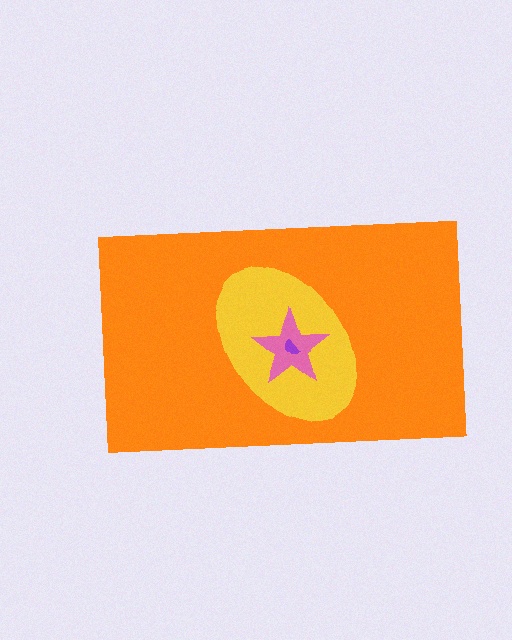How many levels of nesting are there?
4.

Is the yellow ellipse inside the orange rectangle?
Yes.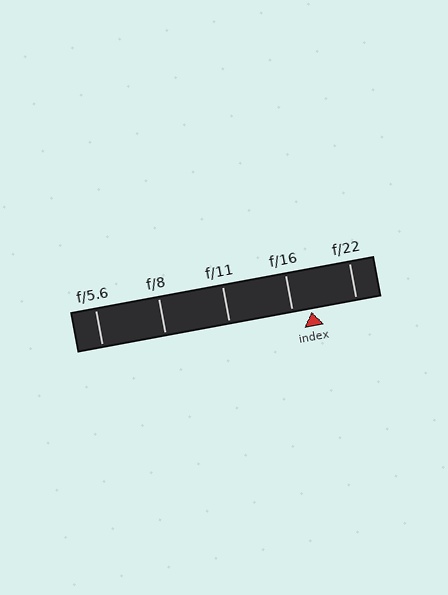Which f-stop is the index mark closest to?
The index mark is closest to f/16.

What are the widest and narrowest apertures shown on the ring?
The widest aperture shown is f/5.6 and the narrowest is f/22.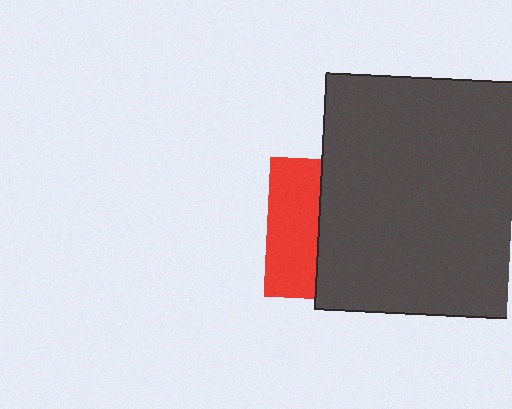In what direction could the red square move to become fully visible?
The red square could move left. That would shift it out from behind the dark gray rectangle entirely.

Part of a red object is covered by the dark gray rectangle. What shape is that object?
It is a square.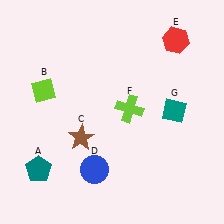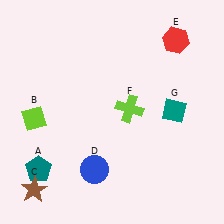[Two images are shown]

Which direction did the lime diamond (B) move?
The lime diamond (B) moved down.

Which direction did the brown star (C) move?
The brown star (C) moved down.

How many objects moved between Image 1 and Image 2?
2 objects moved between the two images.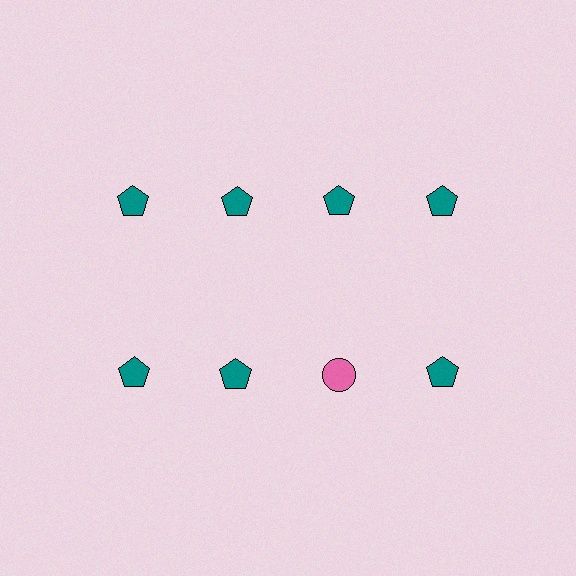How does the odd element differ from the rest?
It differs in both color (pink instead of teal) and shape (circle instead of pentagon).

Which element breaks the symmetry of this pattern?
The pink circle in the second row, center column breaks the symmetry. All other shapes are teal pentagons.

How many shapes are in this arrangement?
There are 8 shapes arranged in a grid pattern.